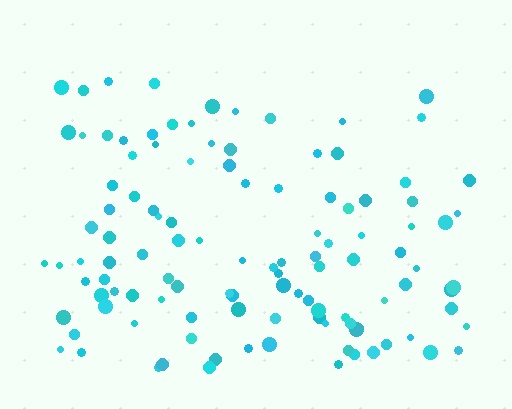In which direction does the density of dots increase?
From top to bottom, with the bottom side densest.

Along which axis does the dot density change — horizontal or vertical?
Vertical.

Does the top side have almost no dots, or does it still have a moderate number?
Still a moderate number, just noticeably fewer than the bottom.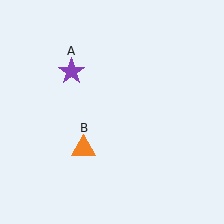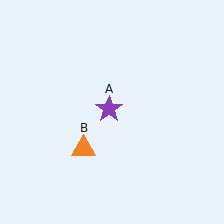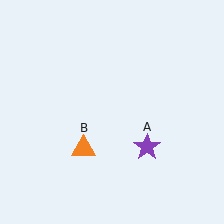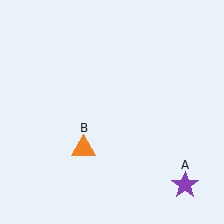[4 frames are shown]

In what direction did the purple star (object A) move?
The purple star (object A) moved down and to the right.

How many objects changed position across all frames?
1 object changed position: purple star (object A).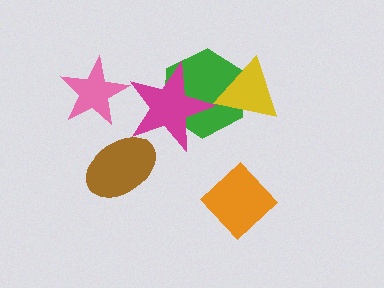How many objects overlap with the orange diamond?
0 objects overlap with the orange diamond.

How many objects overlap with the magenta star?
2 objects overlap with the magenta star.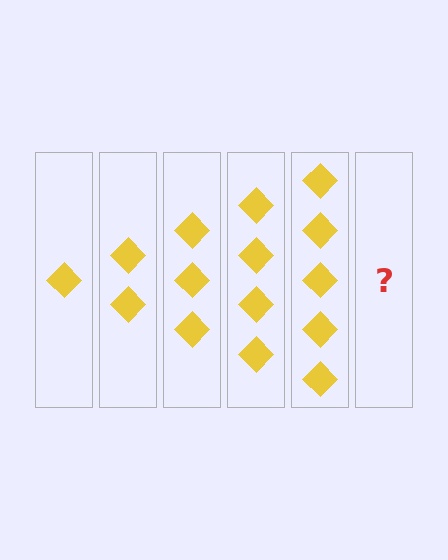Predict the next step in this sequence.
The next step is 6 diamonds.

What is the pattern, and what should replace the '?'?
The pattern is that each step adds one more diamond. The '?' should be 6 diamonds.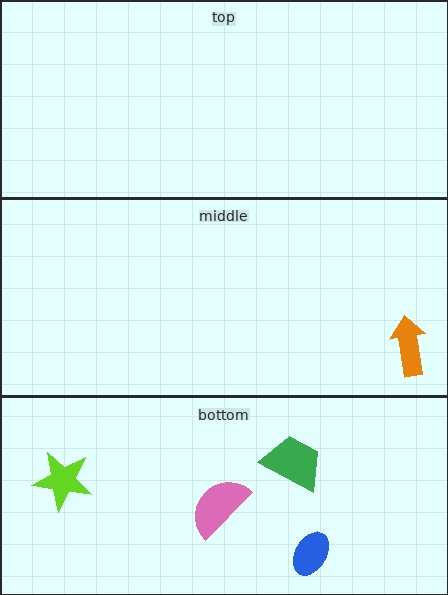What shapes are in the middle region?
The orange arrow.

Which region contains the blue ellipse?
The bottom region.